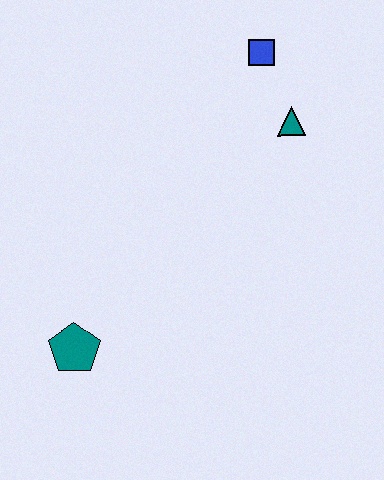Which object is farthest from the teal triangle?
The teal pentagon is farthest from the teal triangle.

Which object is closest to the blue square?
The teal triangle is closest to the blue square.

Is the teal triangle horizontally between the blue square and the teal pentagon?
No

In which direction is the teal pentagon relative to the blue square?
The teal pentagon is below the blue square.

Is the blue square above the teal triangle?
Yes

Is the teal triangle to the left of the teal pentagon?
No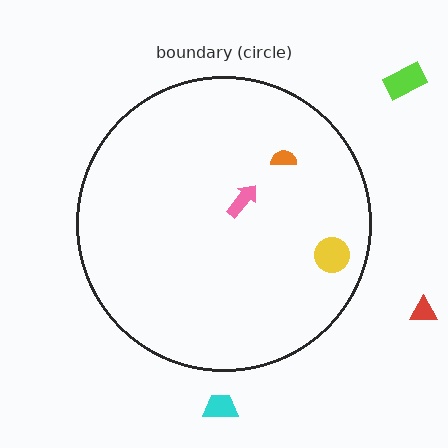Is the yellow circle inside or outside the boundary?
Inside.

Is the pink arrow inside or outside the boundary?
Inside.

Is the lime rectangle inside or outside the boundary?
Outside.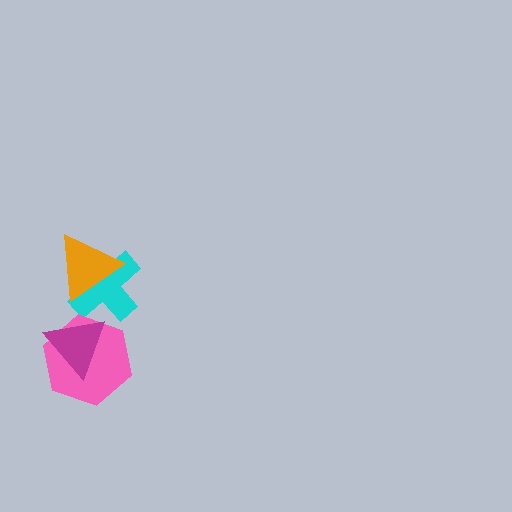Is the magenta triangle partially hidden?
No, no other shape covers it.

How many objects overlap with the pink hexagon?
1 object overlaps with the pink hexagon.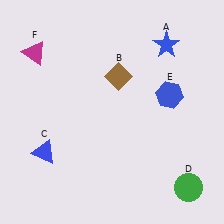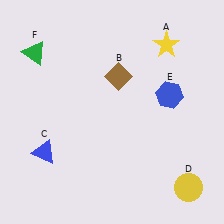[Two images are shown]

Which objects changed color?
A changed from blue to yellow. D changed from green to yellow. F changed from magenta to green.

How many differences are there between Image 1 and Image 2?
There are 3 differences between the two images.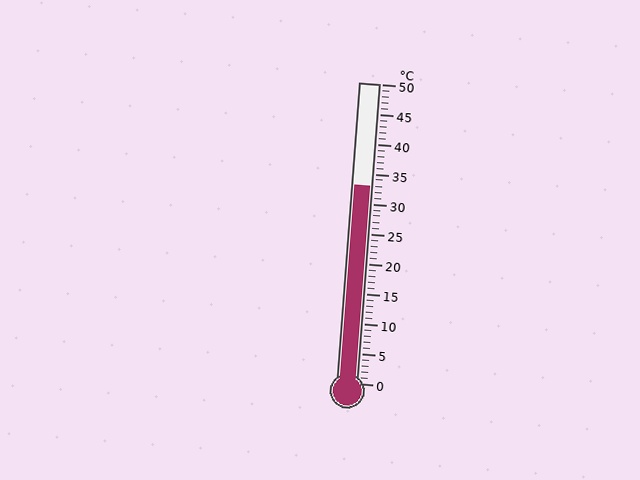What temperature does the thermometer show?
The thermometer shows approximately 33°C.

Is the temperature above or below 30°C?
The temperature is above 30°C.